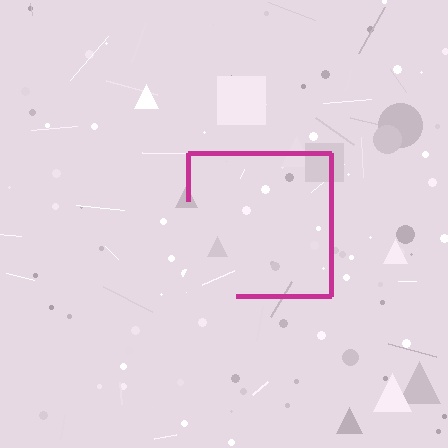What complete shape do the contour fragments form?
The contour fragments form a square.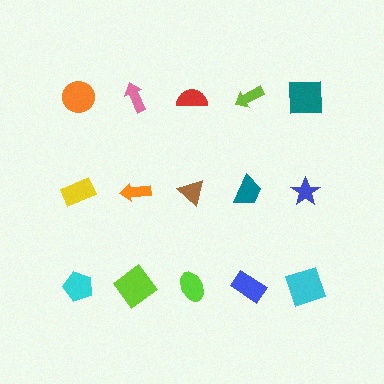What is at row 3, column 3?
A lime ellipse.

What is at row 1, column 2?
A pink arrow.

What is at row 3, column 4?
A blue rectangle.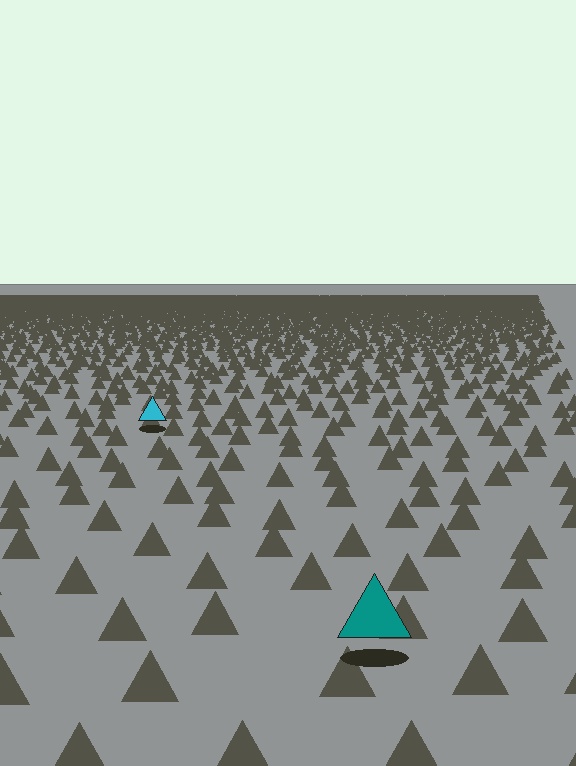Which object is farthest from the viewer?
The cyan triangle is farthest from the viewer. It appears smaller and the ground texture around it is denser.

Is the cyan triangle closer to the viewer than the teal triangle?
No. The teal triangle is closer — you can tell from the texture gradient: the ground texture is coarser near it.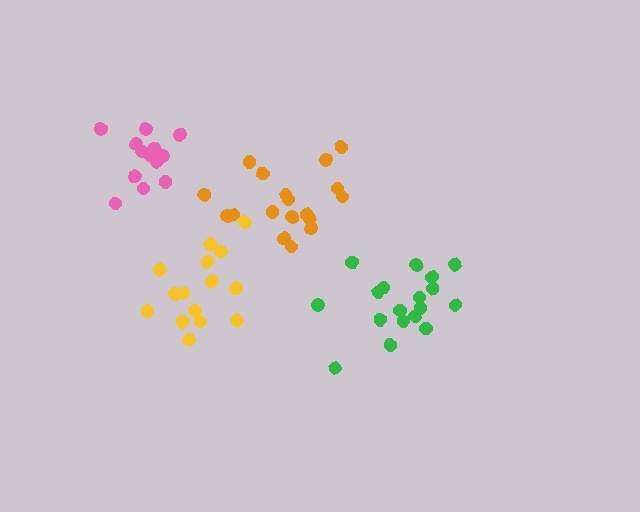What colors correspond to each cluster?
The clusters are colored: pink, orange, yellow, green.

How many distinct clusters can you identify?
There are 4 distinct clusters.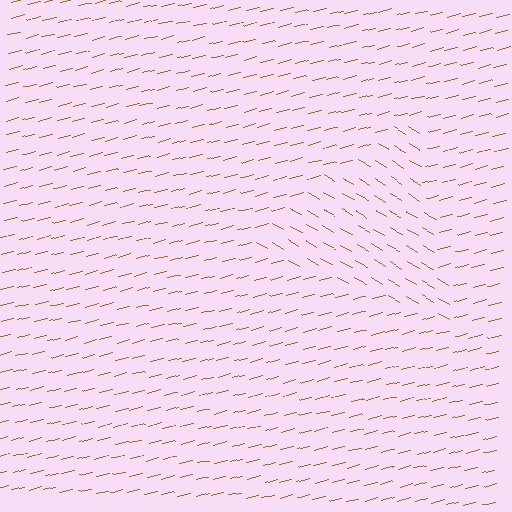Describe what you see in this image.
The image is filled with small brown line segments. A triangle region in the image has lines oriented differently from the surrounding lines, creating a visible texture boundary.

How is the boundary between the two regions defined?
The boundary is defined purely by a change in line orientation (approximately 45 degrees difference). All lines are the same color and thickness.